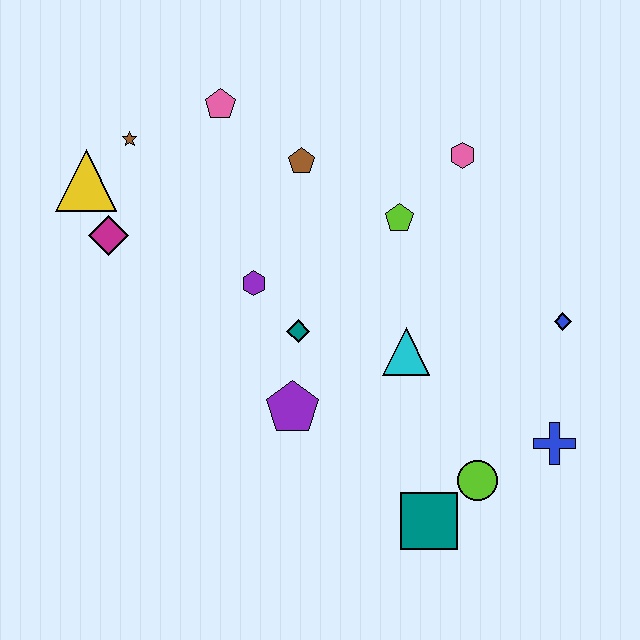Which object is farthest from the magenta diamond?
The blue cross is farthest from the magenta diamond.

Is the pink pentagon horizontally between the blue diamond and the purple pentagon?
No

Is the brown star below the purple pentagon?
No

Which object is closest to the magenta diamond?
The yellow triangle is closest to the magenta diamond.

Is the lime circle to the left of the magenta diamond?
No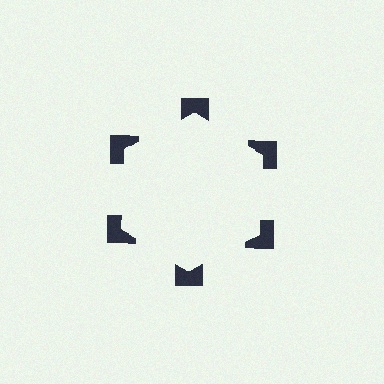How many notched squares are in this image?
There are 6 — one at each vertex of the illusory hexagon.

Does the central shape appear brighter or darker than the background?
It typically appears slightly brighter than the background, even though no actual brightness change is drawn.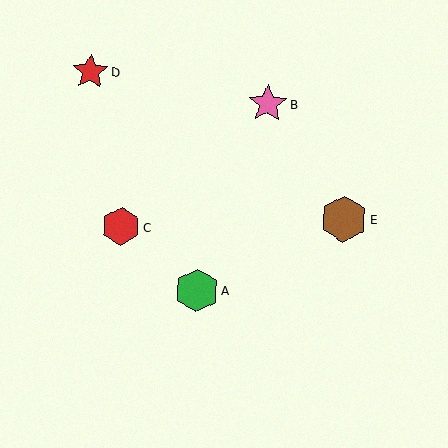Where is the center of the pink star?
The center of the pink star is at (268, 104).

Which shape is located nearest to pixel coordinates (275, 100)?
The pink star (labeled B) at (268, 104) is nearest to that location.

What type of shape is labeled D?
Shape D is a red star.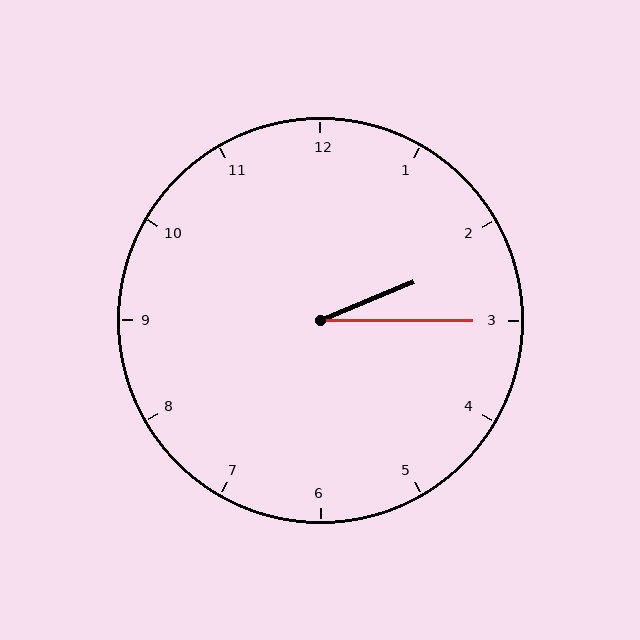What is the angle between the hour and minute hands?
Approximately 22 degrees.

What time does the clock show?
2:15.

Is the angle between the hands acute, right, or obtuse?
It is acute.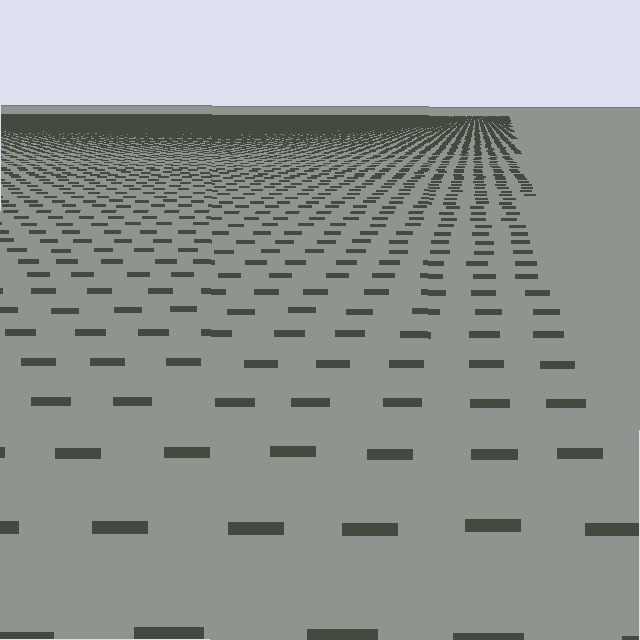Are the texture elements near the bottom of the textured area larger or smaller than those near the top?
Larger. Near the bottom, elements are closer to the viewer and appear at a bigger on-screen size.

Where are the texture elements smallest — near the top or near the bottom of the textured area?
Near the top.